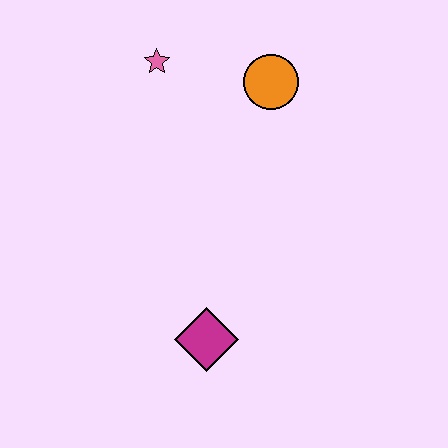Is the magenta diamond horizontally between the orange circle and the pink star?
Yes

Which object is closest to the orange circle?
The pink star is closest to the orange circle.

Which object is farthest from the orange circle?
The magenta diamond is farthest from the orange circle.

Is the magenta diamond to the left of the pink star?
No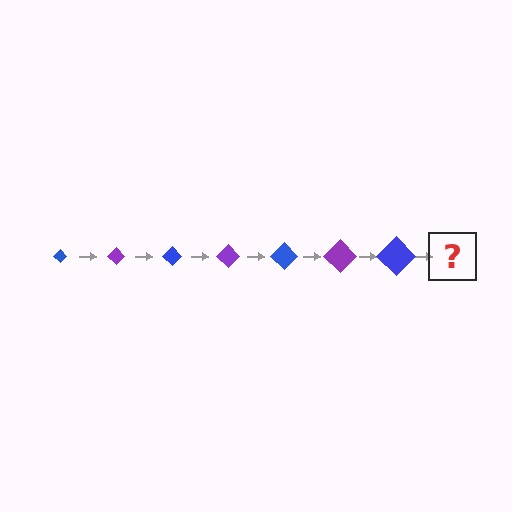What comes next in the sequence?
The next element should be a purple diamond, larger than the previous one.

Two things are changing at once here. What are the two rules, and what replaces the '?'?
The two rules are that the diamond grows larger each step and the color cycles through blue and purple. The '?' should be a purple diamond, larger than the previous one.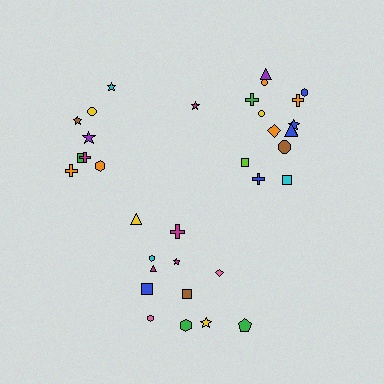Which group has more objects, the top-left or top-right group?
The top-right group.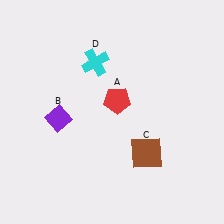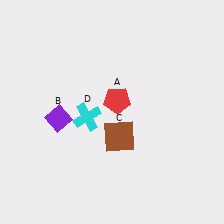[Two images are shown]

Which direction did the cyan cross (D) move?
The cyan cross (D) moved down.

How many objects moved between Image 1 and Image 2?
2 objects moved between the two images.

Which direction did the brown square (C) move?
The brown square (C) moved left.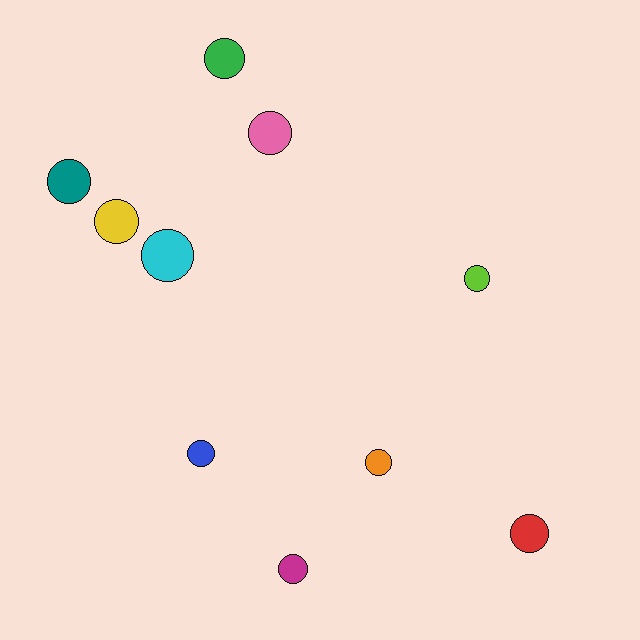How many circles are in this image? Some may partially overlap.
There are 10 circles.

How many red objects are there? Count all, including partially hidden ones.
There is 1 red object.